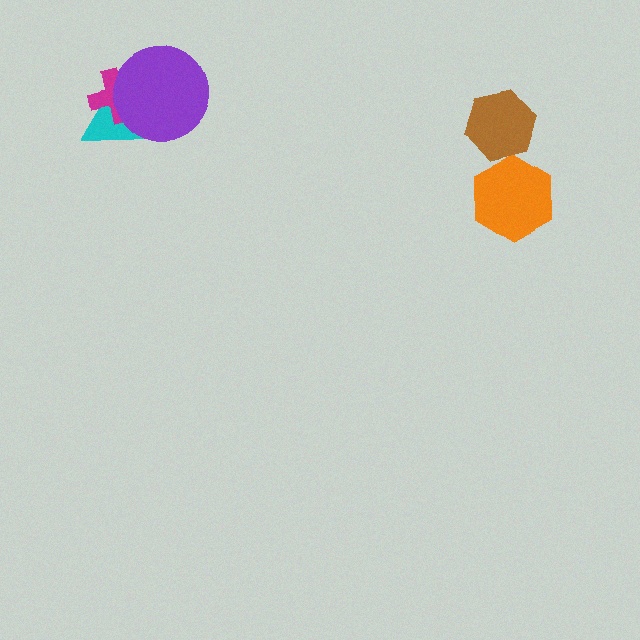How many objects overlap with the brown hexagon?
0 objects overlap with the brown hexagon.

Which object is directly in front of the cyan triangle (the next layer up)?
The magenta cross is directly in front of the cyan triangle.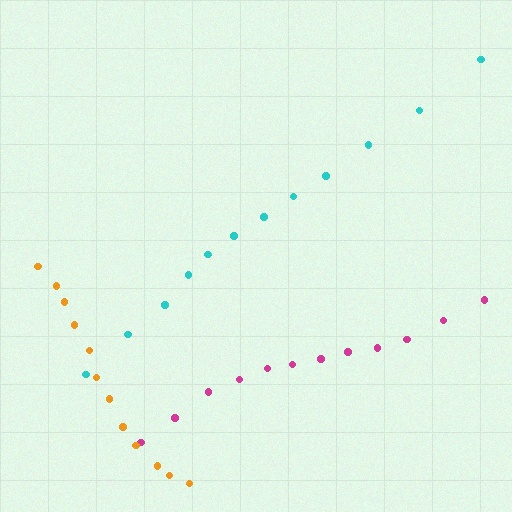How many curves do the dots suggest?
There are 3 distinct paths.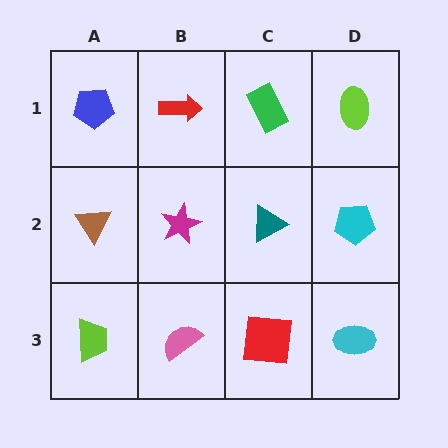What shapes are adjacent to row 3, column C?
A teal triangle (row 2, column C), a pink semicircle (row 3, column B), a cyan ellipse (row 3, column D).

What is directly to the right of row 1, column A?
A red arrow.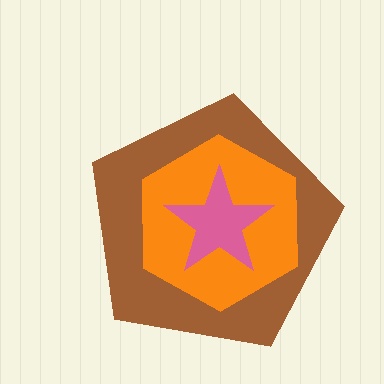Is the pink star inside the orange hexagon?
Yes.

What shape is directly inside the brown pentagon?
The orange hexagon.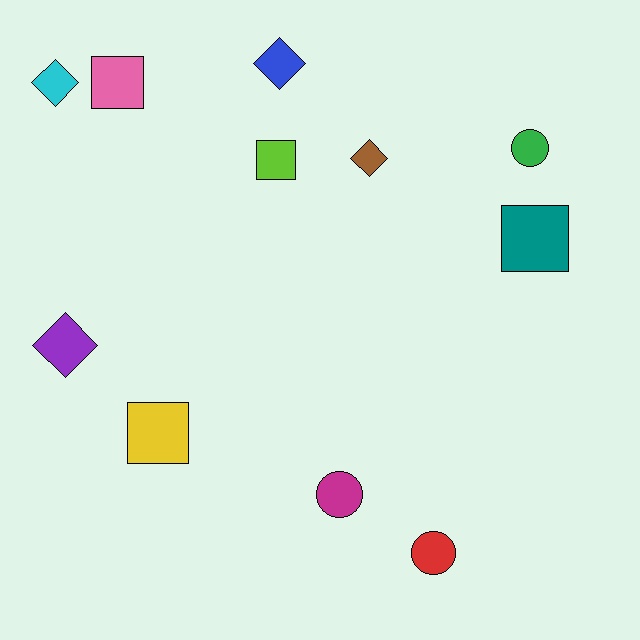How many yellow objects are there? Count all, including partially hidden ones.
There is 1 yellow object.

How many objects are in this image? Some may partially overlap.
There are 11 objects.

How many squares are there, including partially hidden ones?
There are 4 squares.